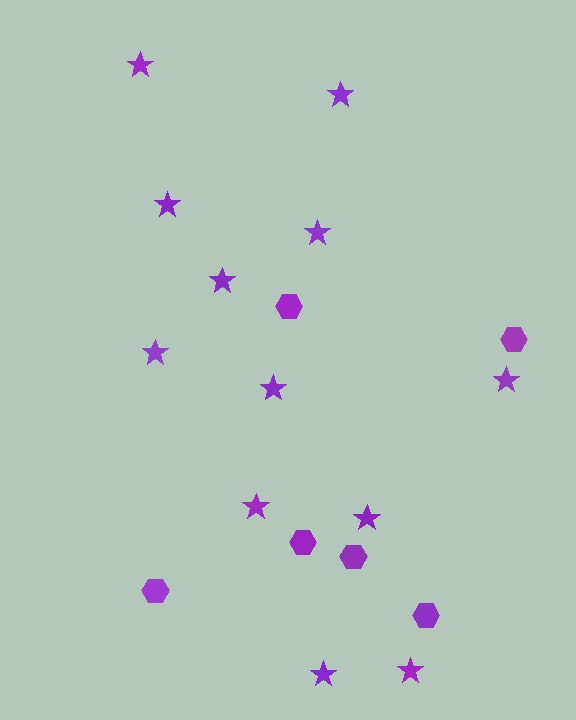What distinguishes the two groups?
There are 2 groups: one group of hexagons (6) and one group of stars (12).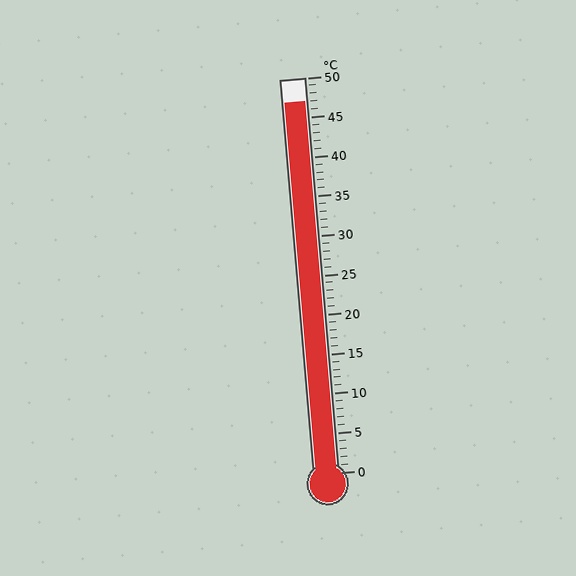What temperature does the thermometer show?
The thermometer shows approximately 47°C.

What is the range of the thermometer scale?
The thermometer scale ranges from 0°C to 50°C.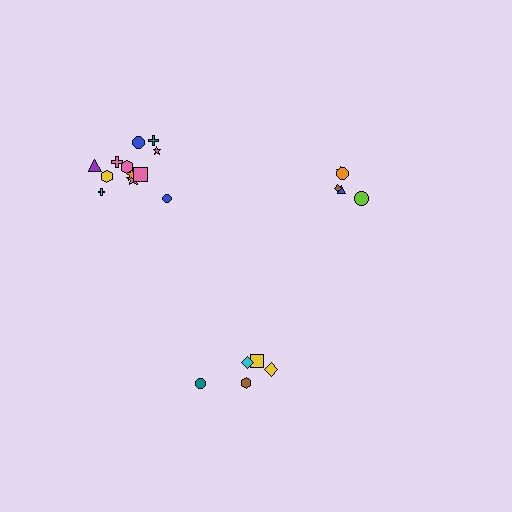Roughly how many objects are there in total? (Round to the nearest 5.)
Roughly 20 objects in total.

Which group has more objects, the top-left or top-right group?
The top-left group.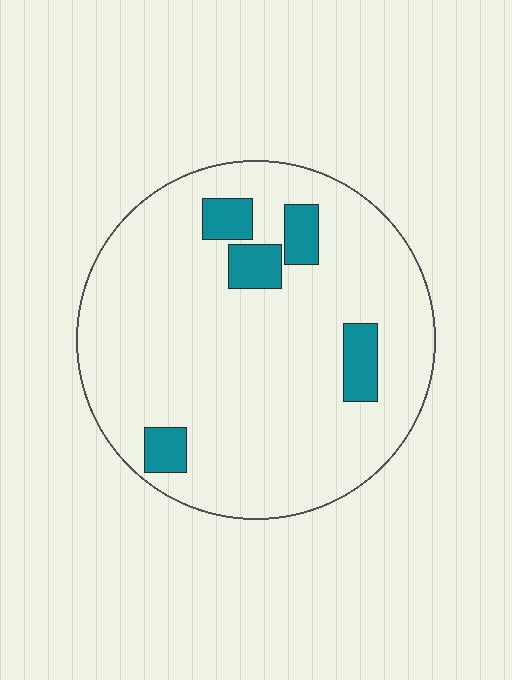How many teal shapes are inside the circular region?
5.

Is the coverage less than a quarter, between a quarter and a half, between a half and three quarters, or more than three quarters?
Less than a quarter.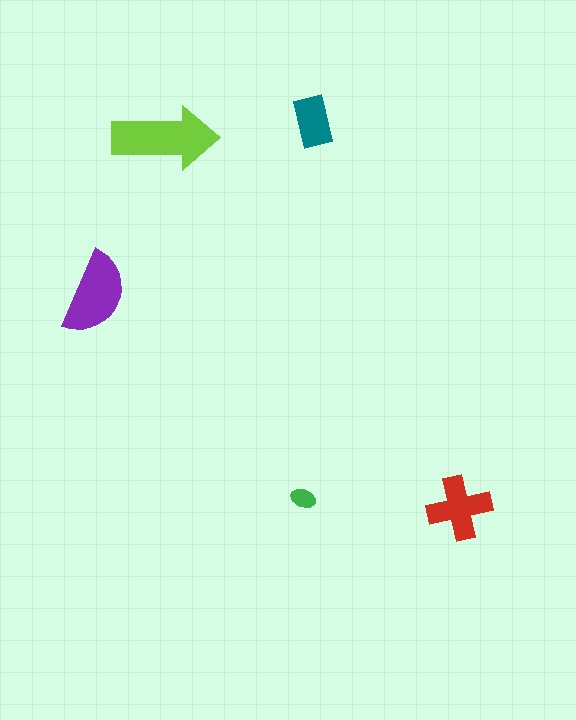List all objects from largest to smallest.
The lime arrow, the purple semicircle, the red cross, the teal rectangle, the green ellipse.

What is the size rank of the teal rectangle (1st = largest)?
4th.